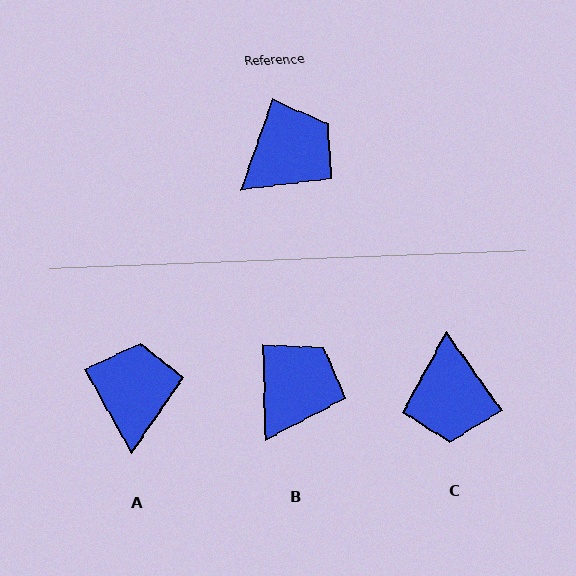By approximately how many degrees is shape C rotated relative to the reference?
Approximately 126 degrees clockwise.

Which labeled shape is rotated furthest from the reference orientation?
C, about 126 degrees away.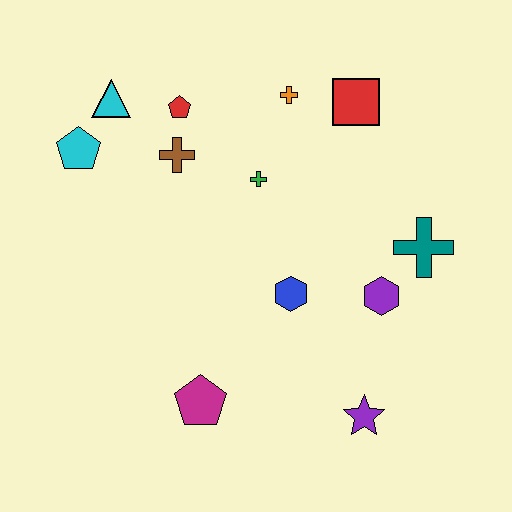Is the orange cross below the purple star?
No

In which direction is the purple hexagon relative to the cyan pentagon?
The purple hexagon is to the right of the cyan pentagon.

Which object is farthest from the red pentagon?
The purple star is farthest from the red pentagon.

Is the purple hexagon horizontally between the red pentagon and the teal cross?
Yes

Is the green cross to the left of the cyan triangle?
No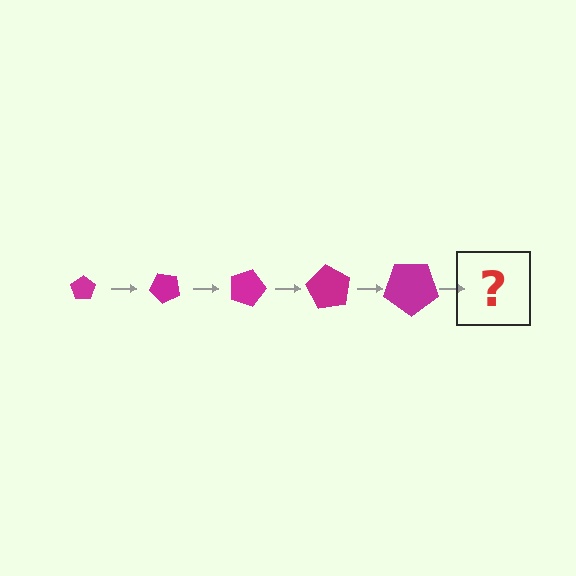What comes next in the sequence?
The next element should be a pentagon, larger than the previous one and rotated 225 degrees from the start.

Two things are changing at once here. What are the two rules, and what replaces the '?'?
The two rules are that the pentagon grows larger each step and it rotates 45 degrees each step. The '?' should be a pentagon, larger than the previous one and rotated 225 degrees from the start.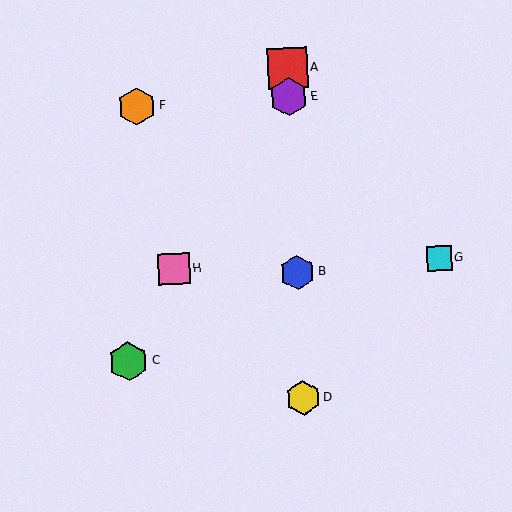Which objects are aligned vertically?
Objects A, B, D, E are aligned vertically.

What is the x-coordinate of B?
Object B is at x≈297.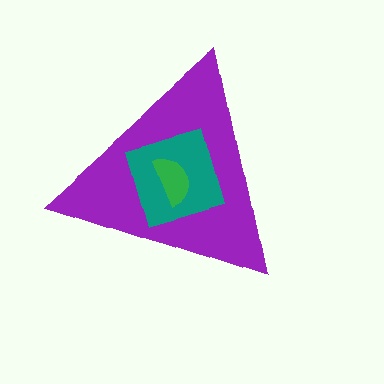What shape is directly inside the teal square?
The green semicircle.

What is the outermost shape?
The purple triangle.